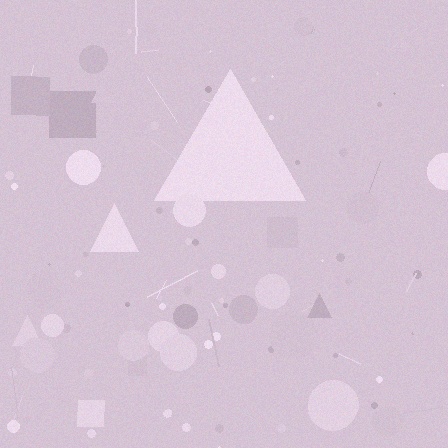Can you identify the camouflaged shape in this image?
The camouflaged shape is a triangle.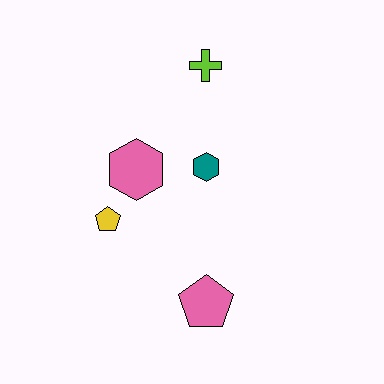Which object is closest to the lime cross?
The teal hexagon is closest to the lime cross.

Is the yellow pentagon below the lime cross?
Yes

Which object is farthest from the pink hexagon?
The pink pentagon is farthest from the pink hexagon.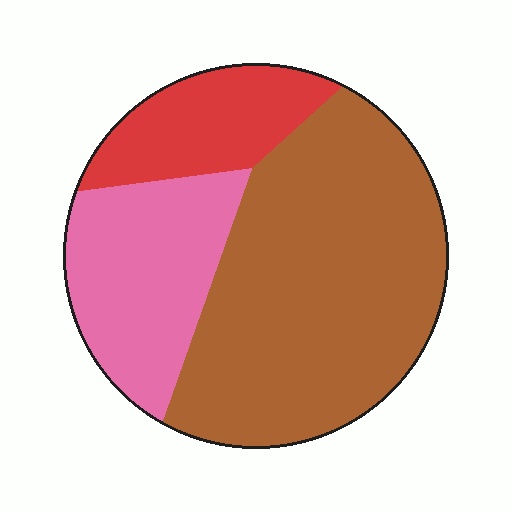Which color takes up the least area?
Red, at roughly 15%.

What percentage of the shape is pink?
Pink covers roughly 25% of the shape.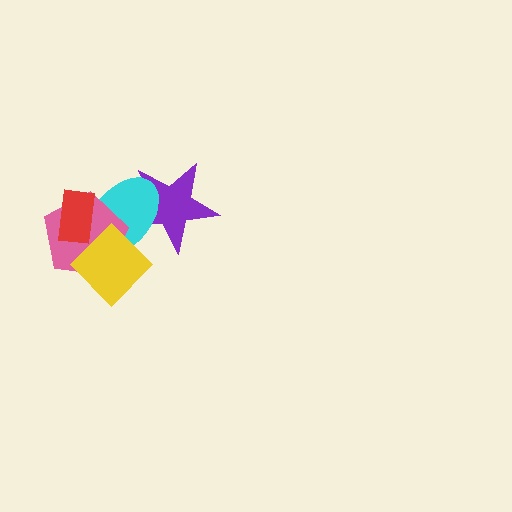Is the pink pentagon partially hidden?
Yes, it is partially covered by another shape.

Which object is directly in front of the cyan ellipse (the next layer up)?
The pink pentagon is directly in front of the cyan ellipse.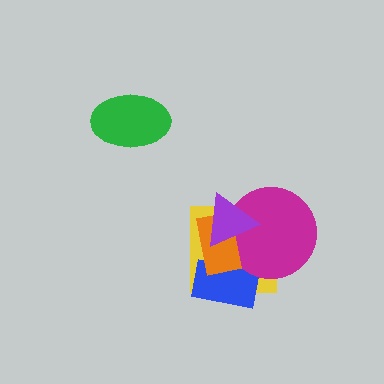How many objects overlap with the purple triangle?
3 objects overlap with the purple triangle.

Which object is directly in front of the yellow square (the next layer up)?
The blue rectangle is directly in front of the yellow square.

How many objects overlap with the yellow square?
4 objects overlap with the yellow square.